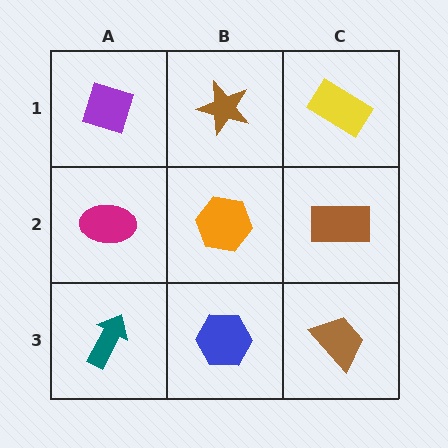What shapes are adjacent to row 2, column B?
A brown star (row 1, column B), a blue hexagon (row 3, column B), a magenta ellipse (row 2, column A), a brown rectangle (row 2, column C).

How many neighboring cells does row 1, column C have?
2.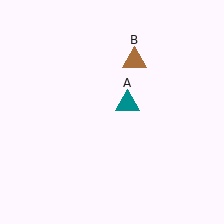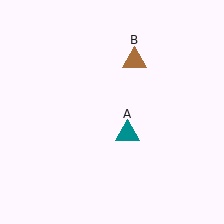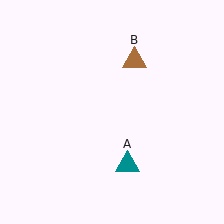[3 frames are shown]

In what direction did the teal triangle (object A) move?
The teal triangle (object A) moved down.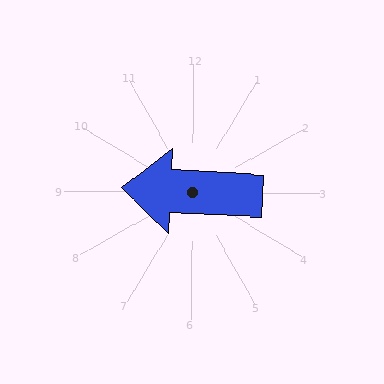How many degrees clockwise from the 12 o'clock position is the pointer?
Approximately 273 degrees.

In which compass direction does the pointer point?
West.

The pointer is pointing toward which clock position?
Roughly 9 o'clock.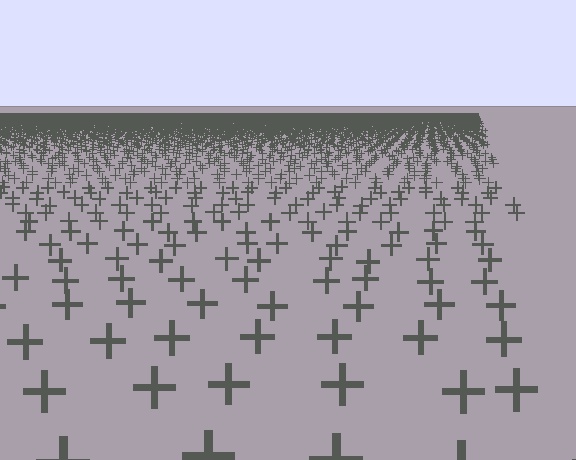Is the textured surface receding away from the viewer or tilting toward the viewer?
The surface is receding away from the viewer. Texture elements get smaller and denser toward the top.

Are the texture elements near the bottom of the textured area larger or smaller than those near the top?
Larger. Near the bottom, elements are closer to the viewer and appear at a bigger on-screen size.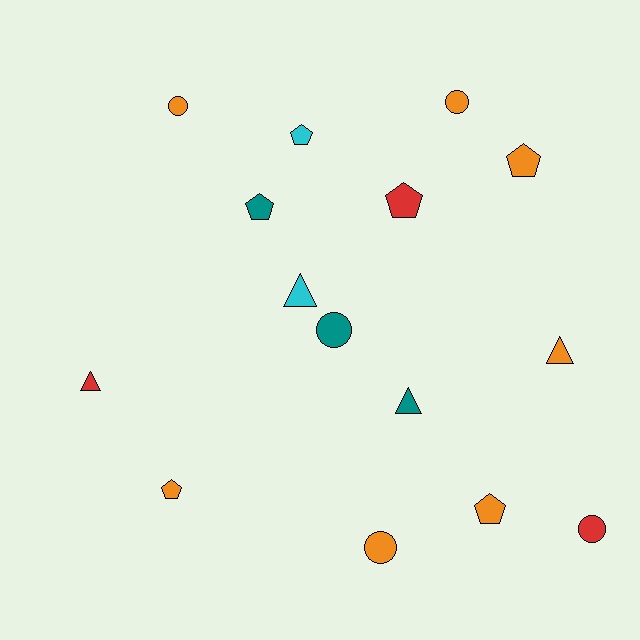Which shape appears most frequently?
Pentagon, with 6 objects.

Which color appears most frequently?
Orange, with 7 objects.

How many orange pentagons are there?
There are 3 orange pentagons.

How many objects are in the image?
There are 15 objects.